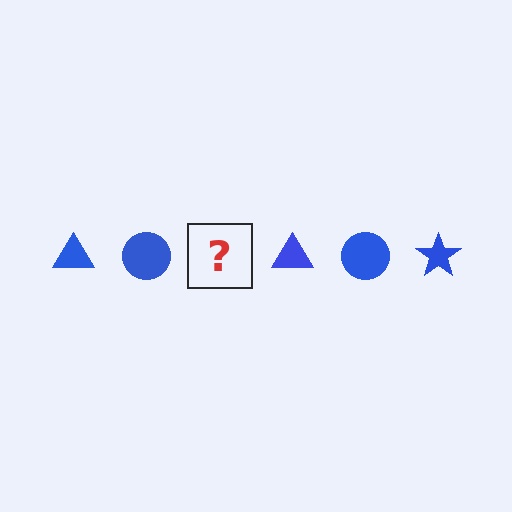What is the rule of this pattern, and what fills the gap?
The rule is that the pattern cycles through triangle, circle, star shapes in blue. The gap should be filled with a blue star.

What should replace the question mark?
The question mark should be replaced with a blue star.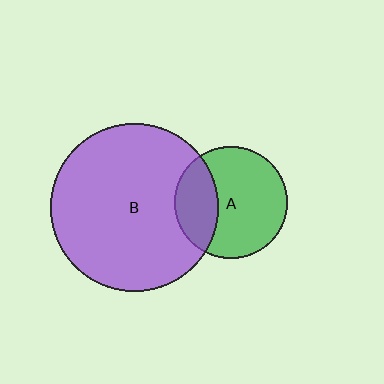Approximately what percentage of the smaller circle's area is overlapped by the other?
Approximately 30%.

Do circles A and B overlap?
Yes.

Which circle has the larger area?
Circle B (purple).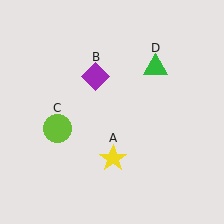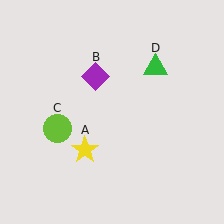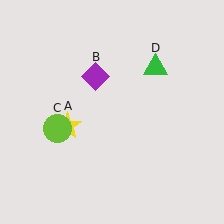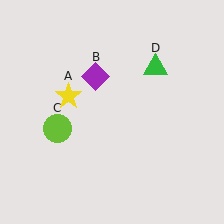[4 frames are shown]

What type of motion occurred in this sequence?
The yellow star (object A) rotated clockwise around the center of the scene.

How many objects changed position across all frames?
1 object changed position: yellow star (object A).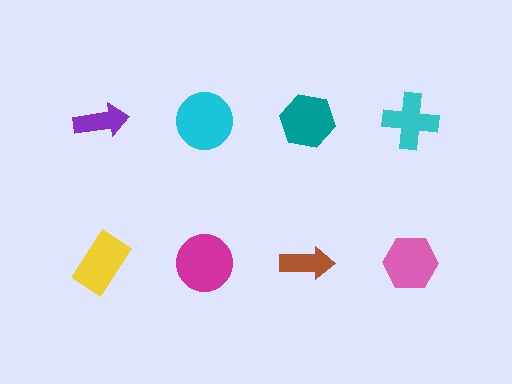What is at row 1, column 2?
A cyan circle.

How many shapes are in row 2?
4 shapes.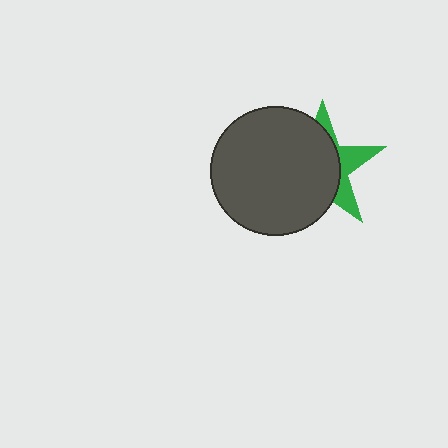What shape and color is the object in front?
The object in front is a dark gray circle.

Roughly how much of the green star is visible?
A small part of it is visible (roughly 33%).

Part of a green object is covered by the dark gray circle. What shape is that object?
It is a star.